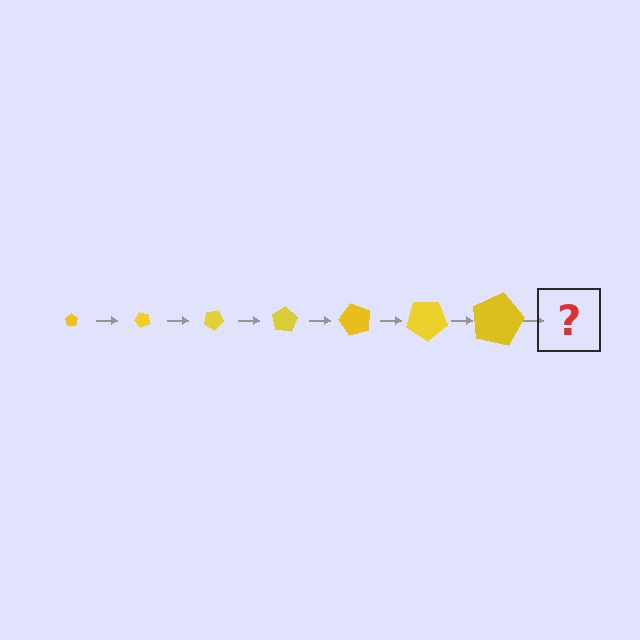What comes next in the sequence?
The next element should be a pentagon, larger than the previous one and rotated 350 degrees from the start.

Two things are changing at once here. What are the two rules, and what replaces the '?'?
The two rules are that the pentagon grows larger each step and it rotates 50 degrees each step. The '?' should be a pentagon, larger than the previous one and rotated 350 degrees from the start.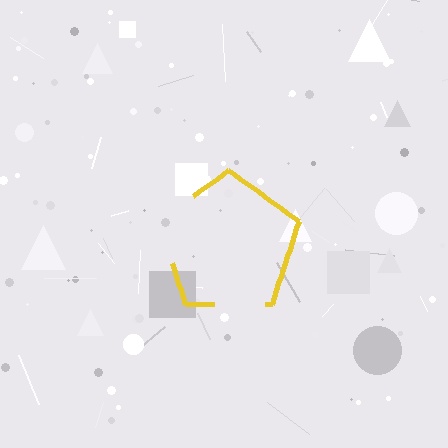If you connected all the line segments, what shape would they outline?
They would outline a pentagon.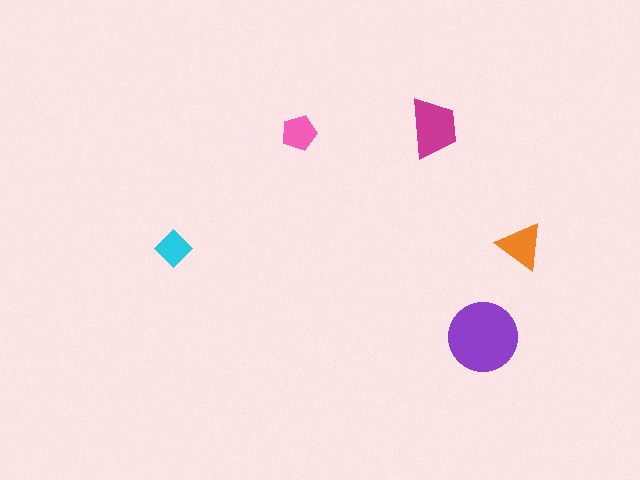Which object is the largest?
The purple circle.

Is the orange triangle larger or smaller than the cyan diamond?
Larger.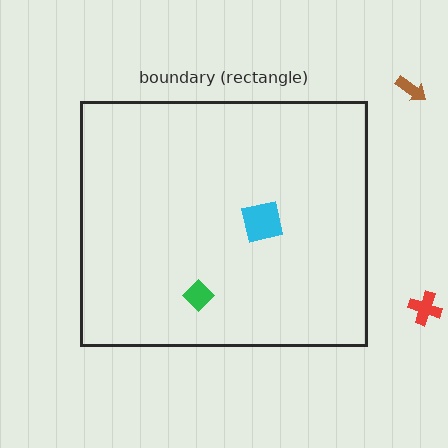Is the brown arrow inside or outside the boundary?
Outside.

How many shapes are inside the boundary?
2 inside, 2 outside.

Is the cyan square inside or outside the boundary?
Inside.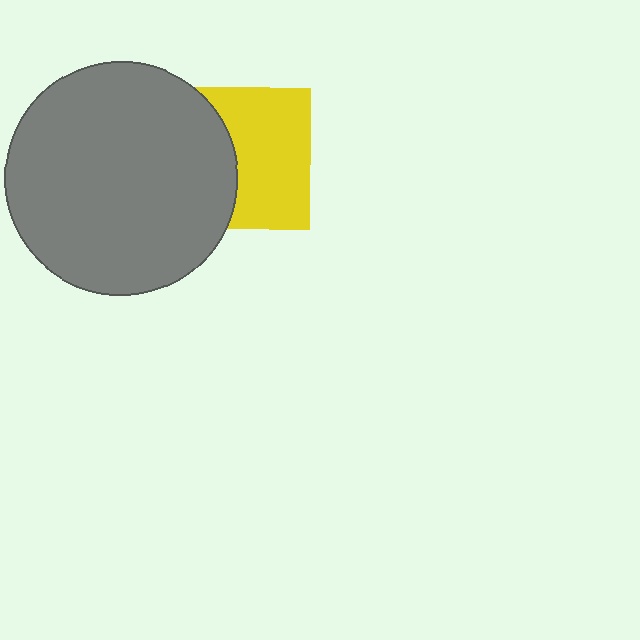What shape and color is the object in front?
The object in front is a gray circle.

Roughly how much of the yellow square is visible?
About half of it is visible (roughly 58%).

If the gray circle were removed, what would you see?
You would see the complete yellow square.